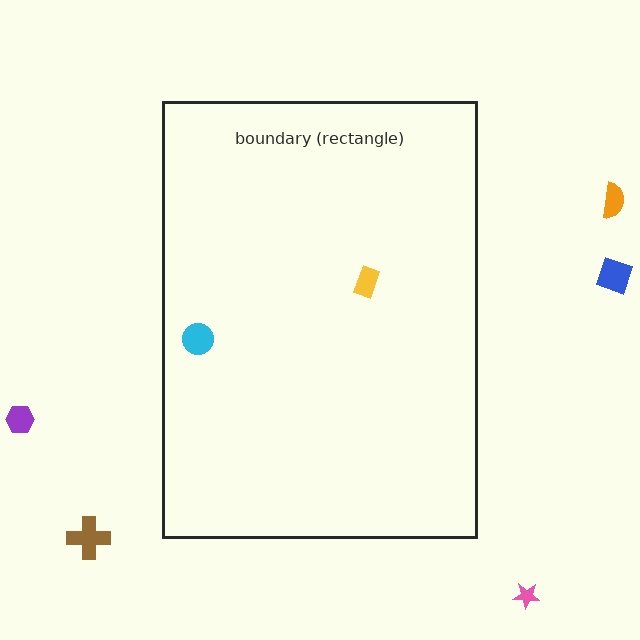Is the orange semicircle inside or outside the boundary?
Outside.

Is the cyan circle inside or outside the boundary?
Inside.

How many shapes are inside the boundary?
2 inside, 5 outside.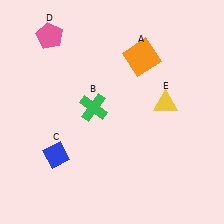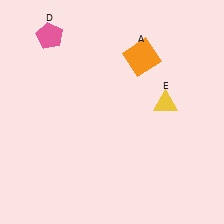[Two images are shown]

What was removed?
The green cross (B), the blue diamond (C) were removed in Image 2.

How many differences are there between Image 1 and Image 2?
There are 2 differences between the two images.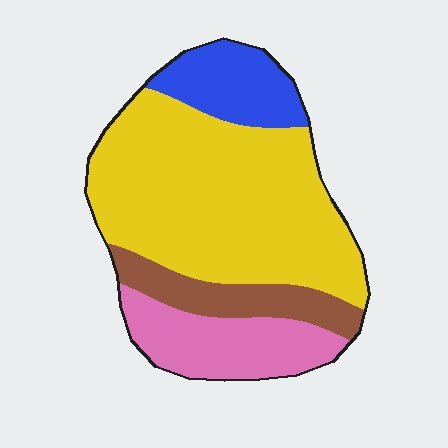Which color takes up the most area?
Yellow, at roughly 55%.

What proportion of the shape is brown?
Brown takes up about one eighth (1/8) of the shape.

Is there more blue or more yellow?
Yellow.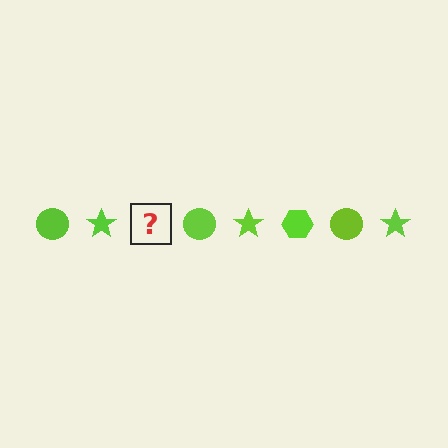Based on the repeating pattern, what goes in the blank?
The blank should be a lime hexagon.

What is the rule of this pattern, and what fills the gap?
The rule is that the pattern cycles through circle, star, hexagon shapes in lime. The gap should be filled with a lime hexagon.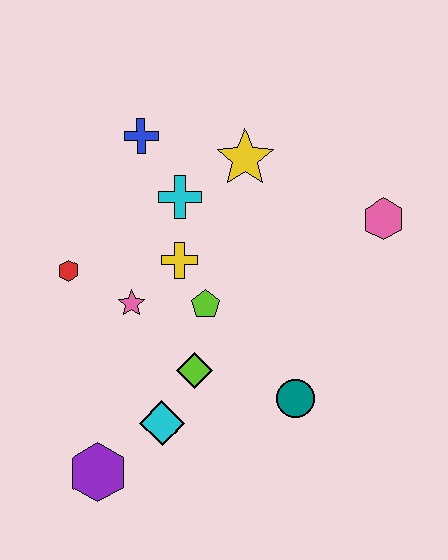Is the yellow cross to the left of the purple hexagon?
No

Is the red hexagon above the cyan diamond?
Yes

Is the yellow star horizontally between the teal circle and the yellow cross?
Yes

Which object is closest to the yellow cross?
The lime pentagon is closest to the yellow cross.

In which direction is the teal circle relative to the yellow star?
The teal circle is below the yellow star.